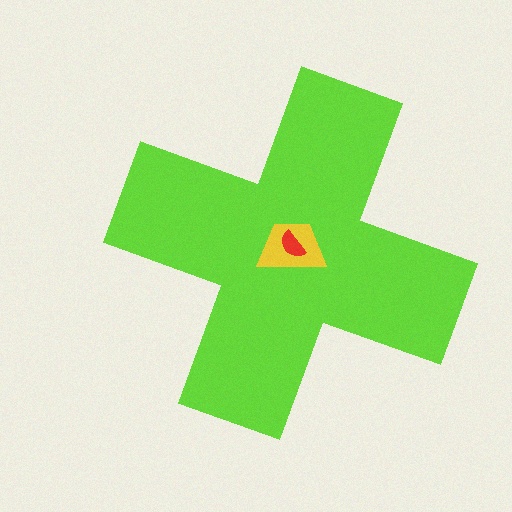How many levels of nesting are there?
3.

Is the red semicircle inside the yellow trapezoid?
Yes.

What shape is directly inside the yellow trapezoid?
The red semicircle.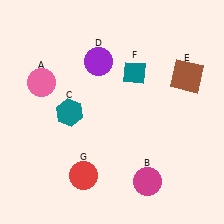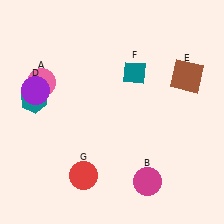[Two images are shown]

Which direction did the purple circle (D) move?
The purple circle (D) moved left.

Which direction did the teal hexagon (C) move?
The teal hexagon (C) moved left.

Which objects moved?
The objects that moved are: the teal hexagon (C), the purple circle (D).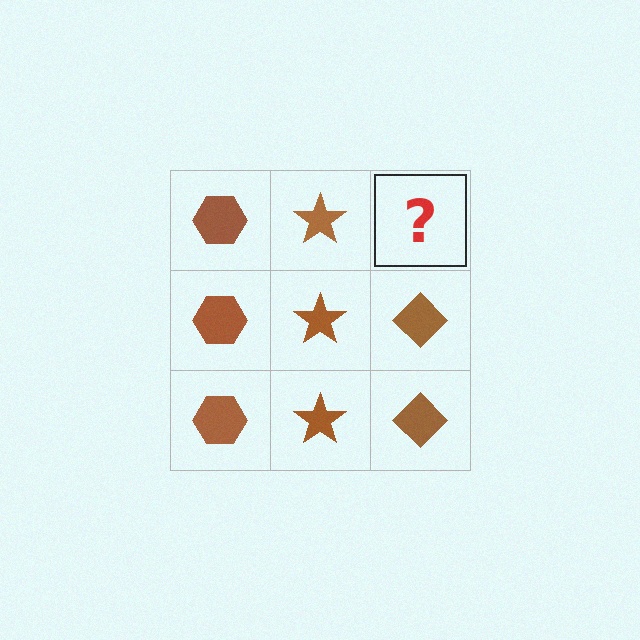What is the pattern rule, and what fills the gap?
The rule is that each column has a consistent shape. The gap should be filled with a brown diamond.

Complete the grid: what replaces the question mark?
The question mark should be replaced with a brown diamond.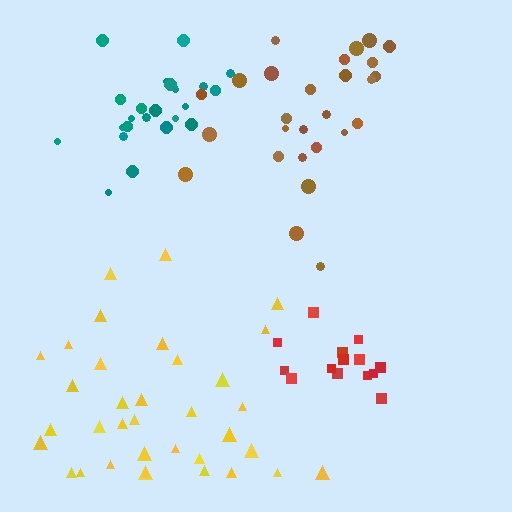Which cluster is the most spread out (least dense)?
Yellow.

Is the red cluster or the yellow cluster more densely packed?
Red.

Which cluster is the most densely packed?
Red.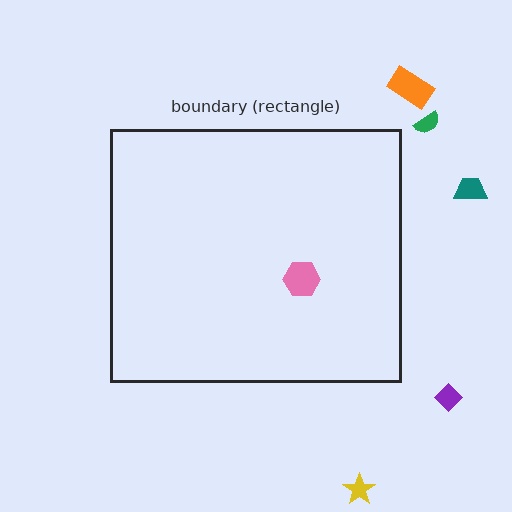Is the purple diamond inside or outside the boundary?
Outside.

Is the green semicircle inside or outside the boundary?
Outside.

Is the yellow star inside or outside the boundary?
Outside.